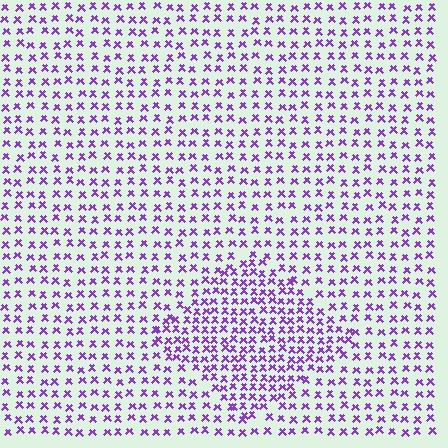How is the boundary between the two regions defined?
The boundary is defined by a change in element density (approximately 1.7x ratio). All elements are the same color, size, and shape.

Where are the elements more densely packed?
The elements are more densely packed inside the diamond boundary.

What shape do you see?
I see a diamond.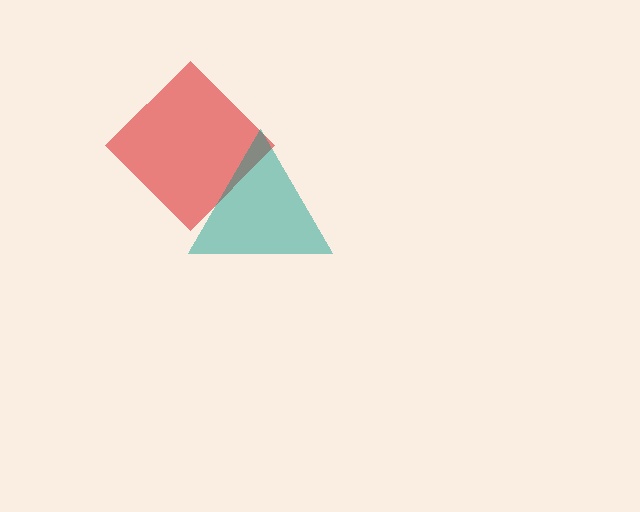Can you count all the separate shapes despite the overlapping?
Yes, there are 2 separate shapes.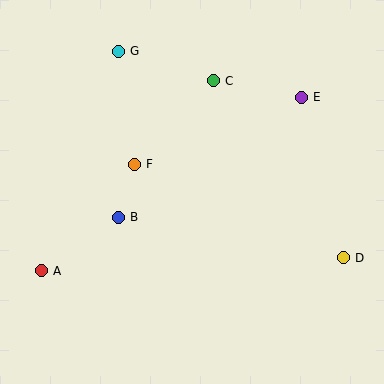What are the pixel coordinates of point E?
Point E is at (301, 97).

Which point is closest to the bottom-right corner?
Point D is closest to the bottom-right corner.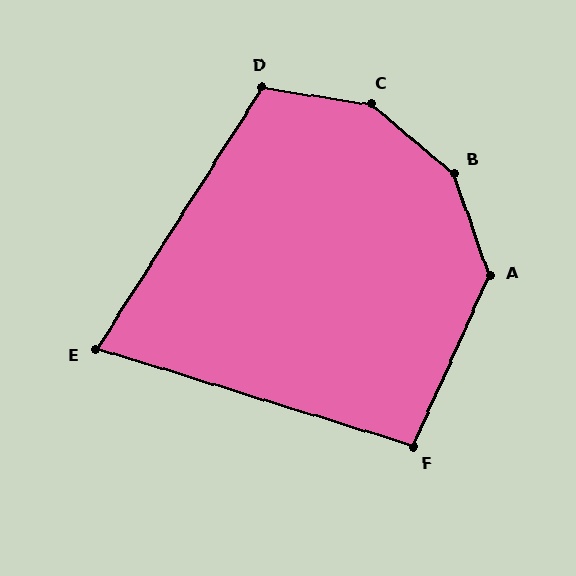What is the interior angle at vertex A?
Approximately 137 degrees (obtuse).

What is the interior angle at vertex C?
Approximately 149 degrees (obtuse).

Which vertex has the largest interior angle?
B, at approximately 149 degrees.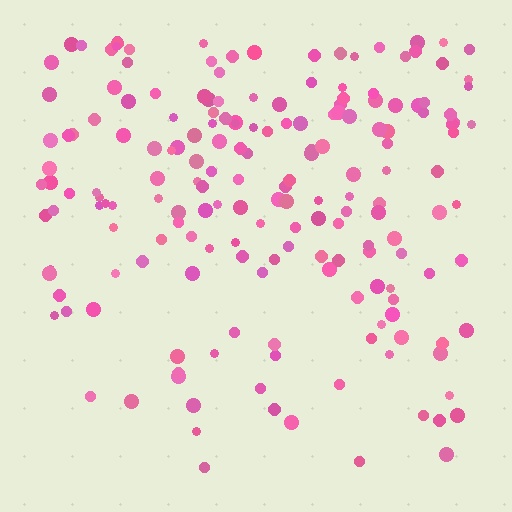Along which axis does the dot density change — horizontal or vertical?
Vertical.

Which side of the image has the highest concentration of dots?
The top.